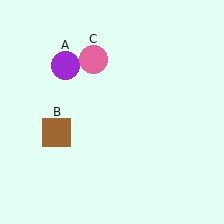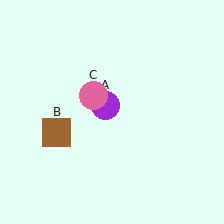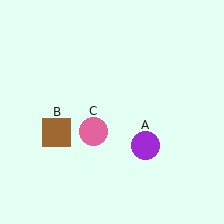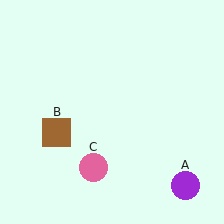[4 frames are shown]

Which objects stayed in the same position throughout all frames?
Brown square (object B) remained stationary.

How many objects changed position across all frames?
2 objects changed position: purple circle (object A), pink circle (object C).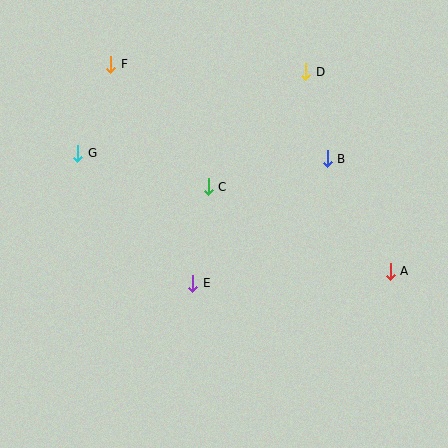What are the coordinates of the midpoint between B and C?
The midpoint between B and C is at (268, 173).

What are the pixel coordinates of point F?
Point F is at (111, 65).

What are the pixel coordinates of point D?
Point D is at (306, 72).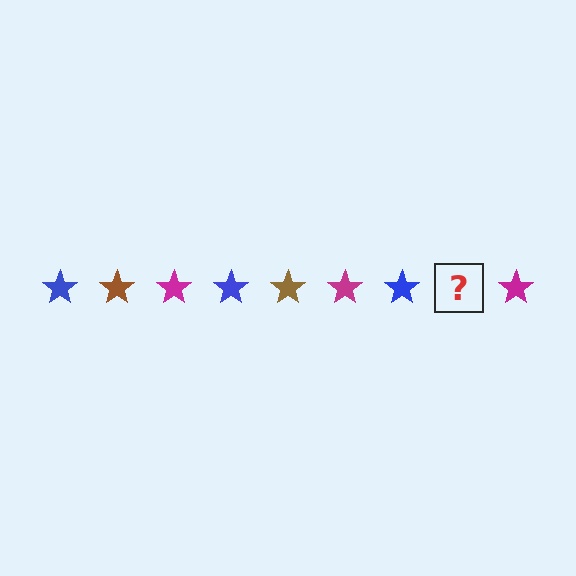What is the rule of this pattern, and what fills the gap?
The rule is that the pattern cycles through blue, brown, magenta stars. The gap should be filled with a brown star.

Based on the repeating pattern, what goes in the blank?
The blank should be a brown star.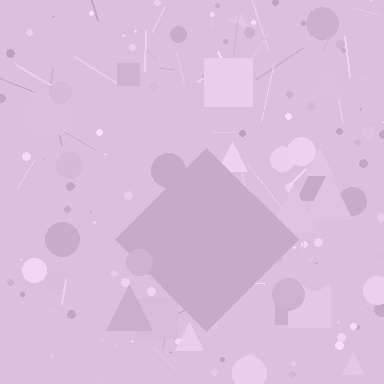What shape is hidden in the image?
A diamond is hidden in the image.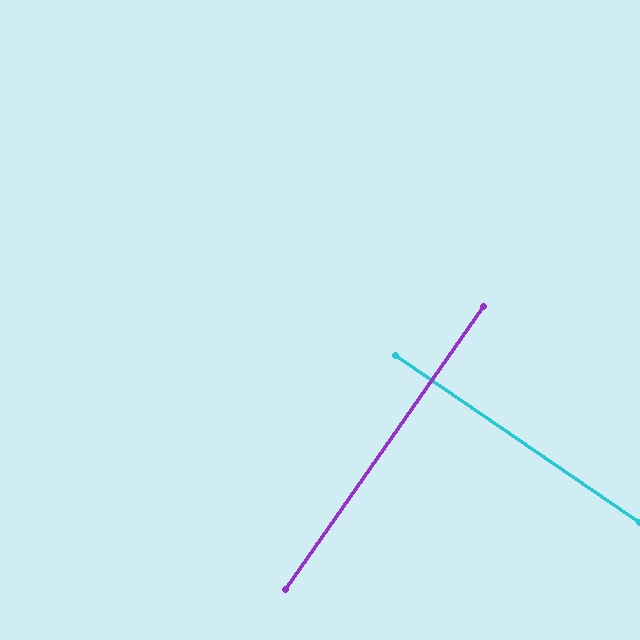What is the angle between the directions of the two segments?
Approximately 90 degrees.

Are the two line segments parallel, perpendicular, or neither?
Perpendicular — they meet at approximately 90°.